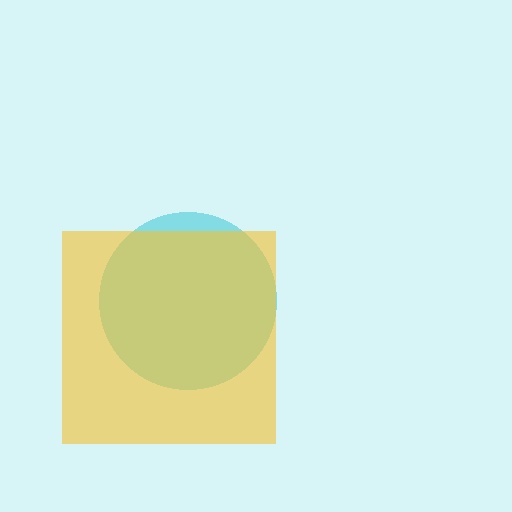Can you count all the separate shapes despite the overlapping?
Yes, there are 2 separate shapes.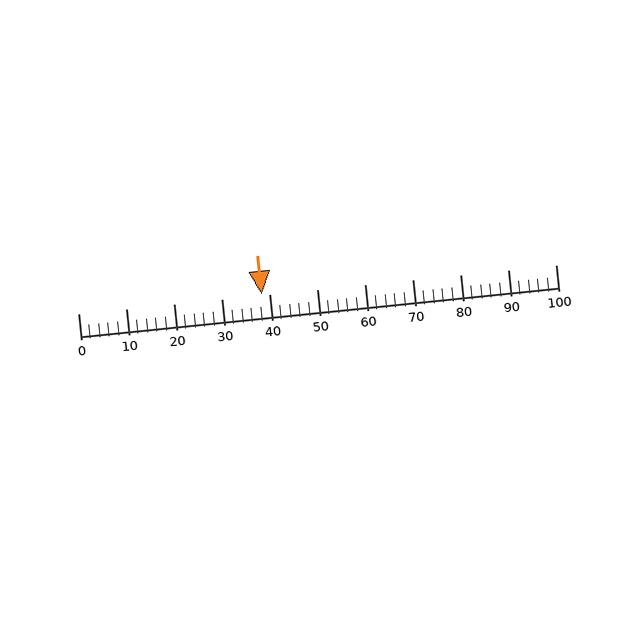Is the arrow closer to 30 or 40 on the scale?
The arrow is closer to 40.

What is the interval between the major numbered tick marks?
The major tick marks are spaced 10 units apart.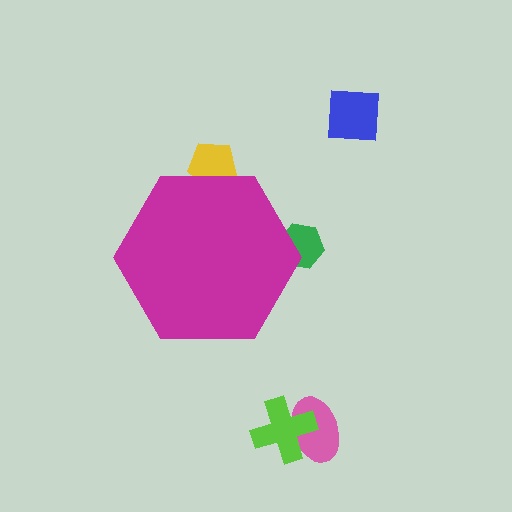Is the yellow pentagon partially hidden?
Yes, the yellow pentagon is partially hidden behind the magenta hexagon.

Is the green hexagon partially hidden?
Yes, the green hexagon is partially hidden behind the magenta hexagon.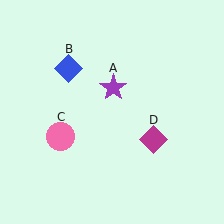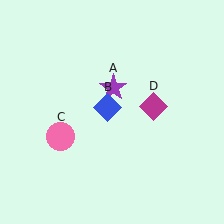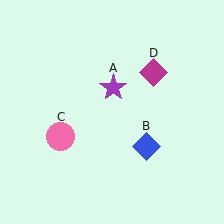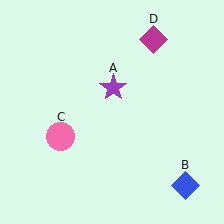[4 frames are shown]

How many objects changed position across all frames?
2 objects changed position: blue diamond (object B), magenta diamond (object D).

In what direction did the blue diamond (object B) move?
The blue diamond (object B) moved down and to the right.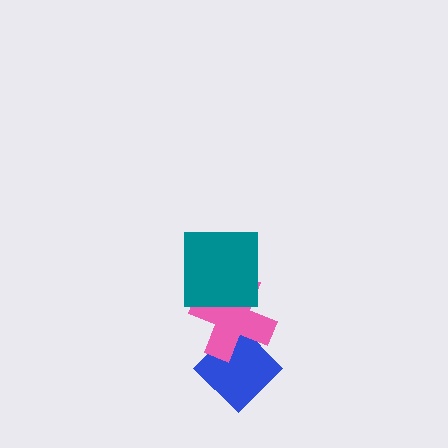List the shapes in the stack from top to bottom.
From top to bottom: the teal square, the pink cross, the blue diamond.